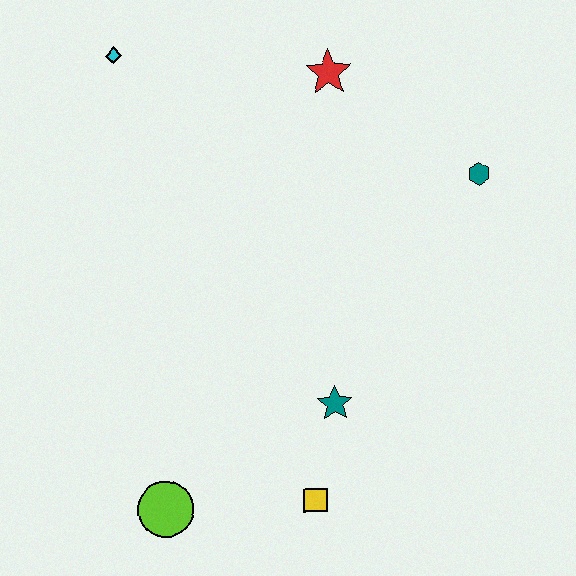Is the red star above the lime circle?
Yes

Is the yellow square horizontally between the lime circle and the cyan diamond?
No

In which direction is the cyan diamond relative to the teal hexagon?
The cyan diamond is to the left of the teal hexagon.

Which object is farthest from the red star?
The lime circle is farthest from the red star.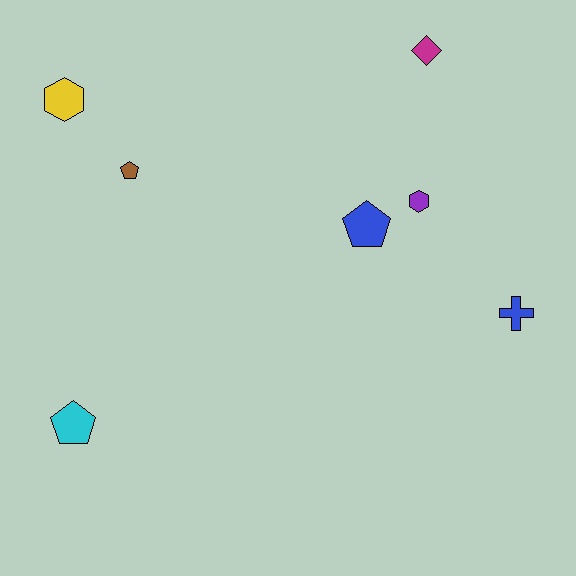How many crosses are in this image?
There is 1 cross.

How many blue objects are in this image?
There are 2 blue objects.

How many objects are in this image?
There are 7 objects.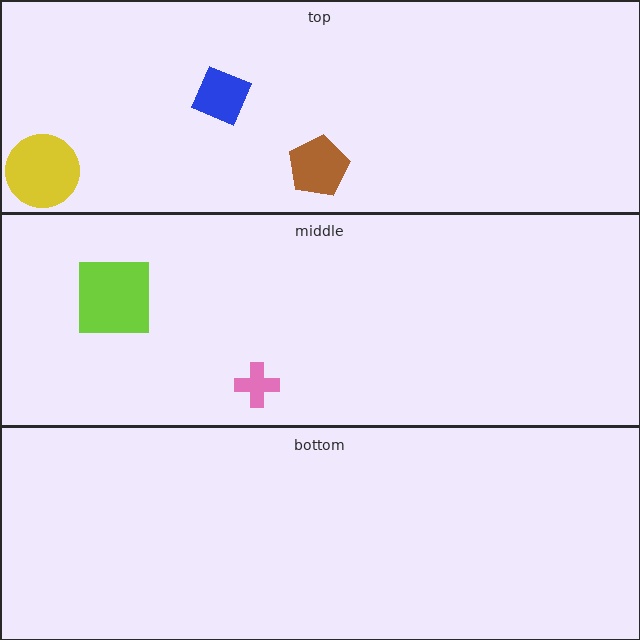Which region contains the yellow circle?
The top region.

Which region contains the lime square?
The middle region.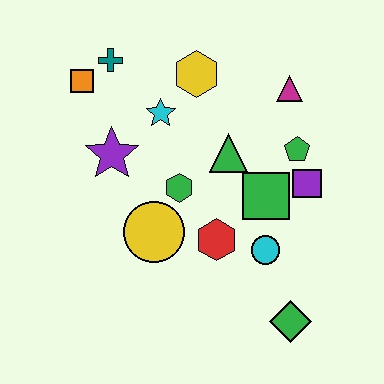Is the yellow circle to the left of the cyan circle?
Yes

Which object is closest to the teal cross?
The orange square is closest to the teal cross.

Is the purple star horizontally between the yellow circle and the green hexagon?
No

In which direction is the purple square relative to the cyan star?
The purple square is to the right of the cyan star.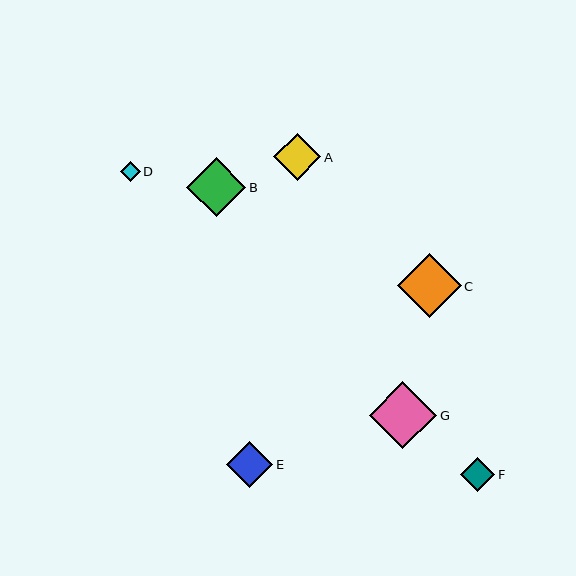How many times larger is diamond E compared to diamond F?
Diamond E is approximately 1.3 times the size of diamond F.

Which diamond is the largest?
Diamond G is the largest with a size of approximately 67 pixels.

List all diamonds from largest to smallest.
From largest to smallest: G, C, B, A, E, F, D.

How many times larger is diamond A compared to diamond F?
Diamond A is approximately 1.4 times the size of diamond F.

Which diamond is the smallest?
Diamond D is the smallest with a size of approximately 20 pixels.